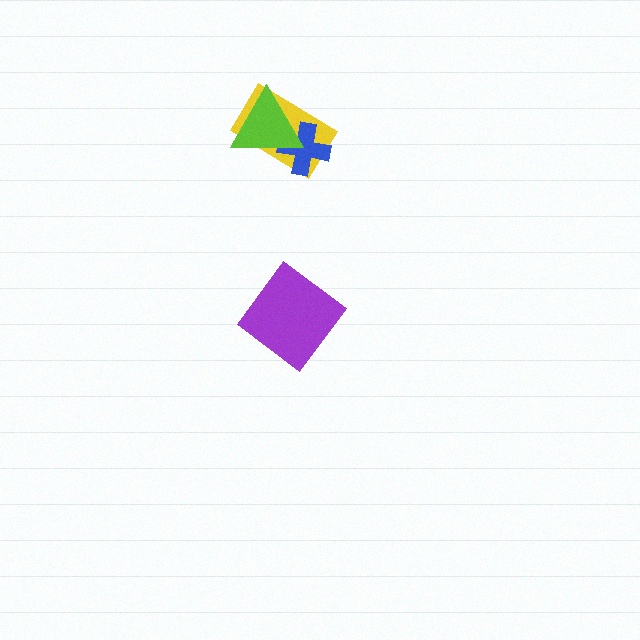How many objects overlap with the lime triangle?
2 objects overlap with the lime triangle.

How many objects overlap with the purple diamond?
0 objects overlap with the purple diamond.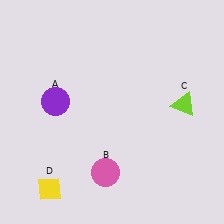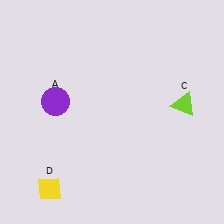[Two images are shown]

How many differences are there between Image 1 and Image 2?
There is 1 difference between the two images.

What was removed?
The pink circle (B) was removed in Image 2.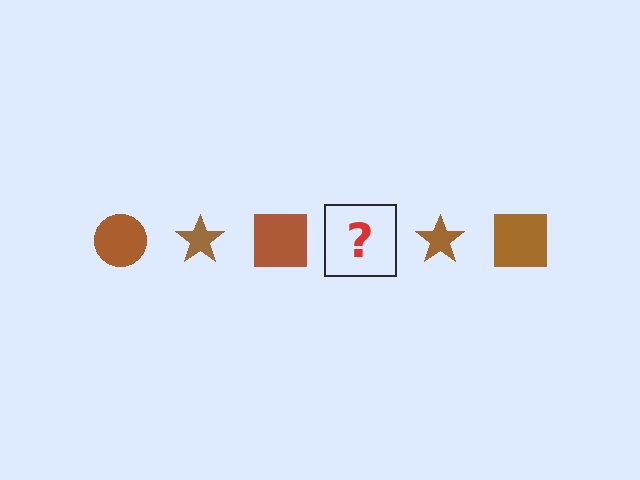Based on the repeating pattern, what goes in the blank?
The blank should be a brown circle.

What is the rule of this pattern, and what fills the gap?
The rule is that the pattern cycles through circle, star, square shapes in brown. The gap should be filled with a brown circle.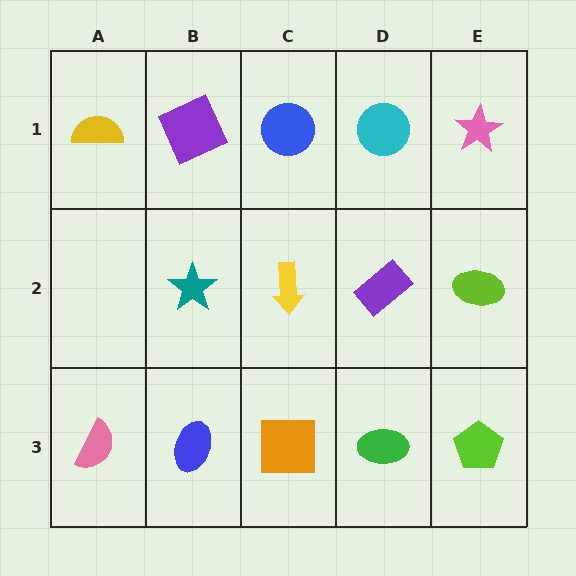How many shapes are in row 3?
5 shapes.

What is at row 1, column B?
A purple square.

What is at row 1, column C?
A blue circle.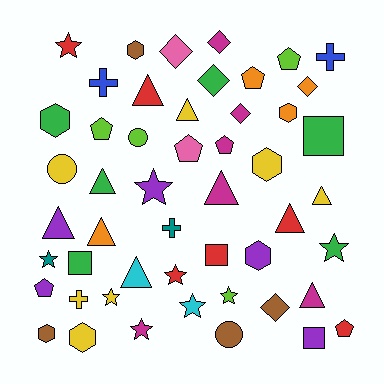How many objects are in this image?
There are 50 objects.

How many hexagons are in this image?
There are 7 hexagons.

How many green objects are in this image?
There are 6 green objects.